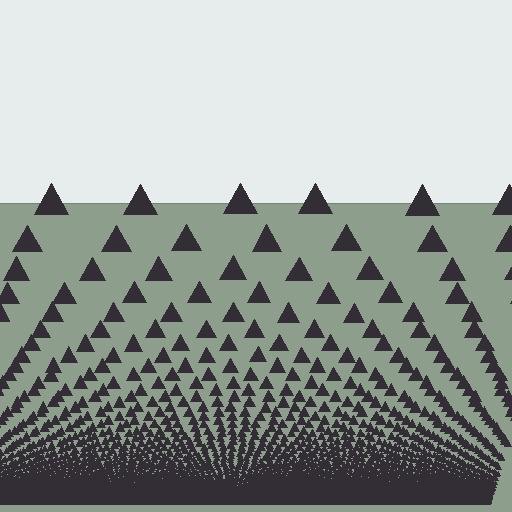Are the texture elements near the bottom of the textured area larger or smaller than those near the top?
Smaller. The gradient is inverted — elements near the bottom are smaller and denser.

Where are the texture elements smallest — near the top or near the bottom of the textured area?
Near the bottom.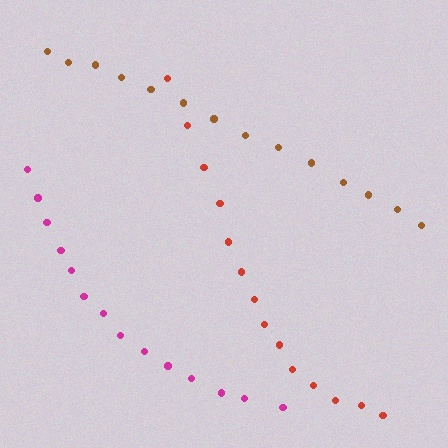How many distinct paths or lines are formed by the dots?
There are 3 distinct paths.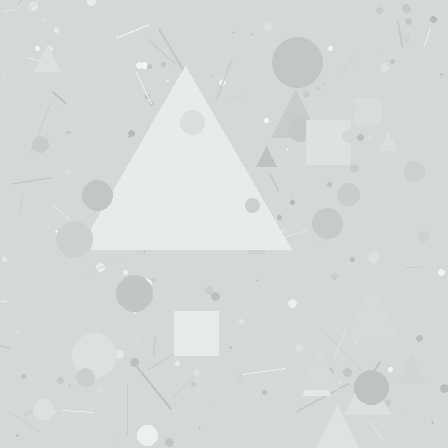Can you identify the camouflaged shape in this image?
The camouflaged shape is a triangle.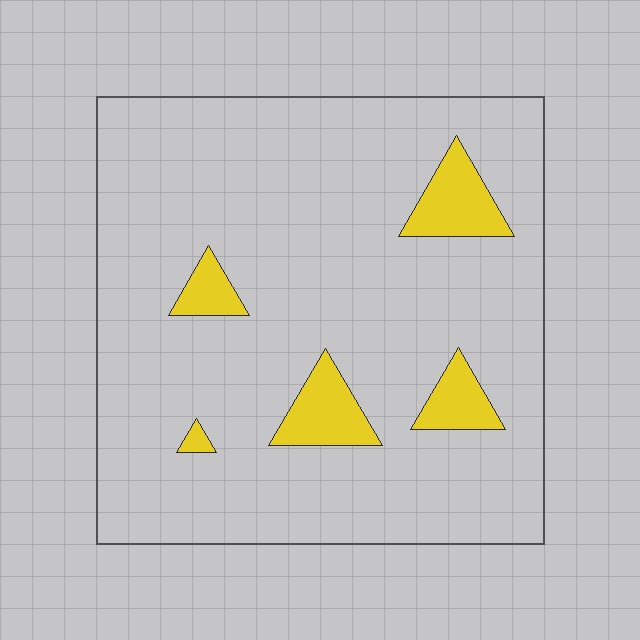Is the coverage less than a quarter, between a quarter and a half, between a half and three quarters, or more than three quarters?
Less than a quarter.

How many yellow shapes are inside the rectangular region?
5.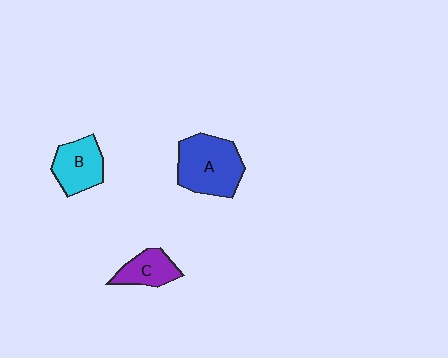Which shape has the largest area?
Shape A (blue).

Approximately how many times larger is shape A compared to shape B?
Approximately 1.5 times.